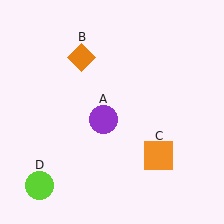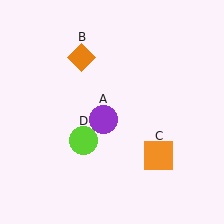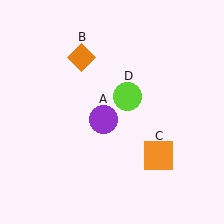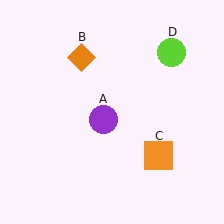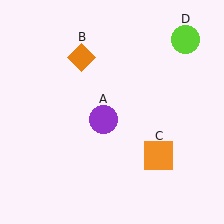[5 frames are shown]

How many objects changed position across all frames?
1 object changed position: lime circle (object D).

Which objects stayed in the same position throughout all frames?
Purple circle (object A) and orange diamond (object B) and orange square (object C) remained stationary.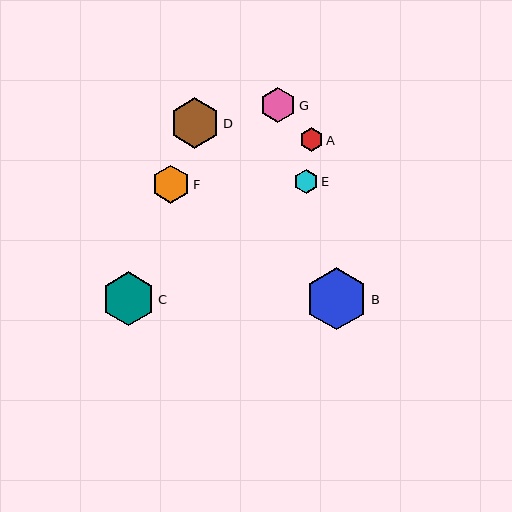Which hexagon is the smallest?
Hexagon E is the smallest with a size of approximately 24 pixels.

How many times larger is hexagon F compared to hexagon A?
Hexagon F is approximately 1.6 times the size of hexagon A.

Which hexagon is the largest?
Hexagon B is the largest with a size of approximately 62 pixels.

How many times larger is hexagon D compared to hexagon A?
Hexagon D is approximately 2.1 times the size of hexagon A.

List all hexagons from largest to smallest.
From largest to smallest: B, C, D, F, G, A, E.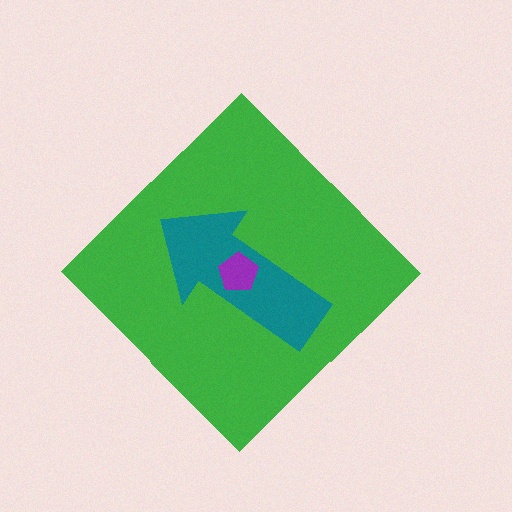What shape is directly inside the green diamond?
The teal arrow.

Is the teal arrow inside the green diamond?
Yes.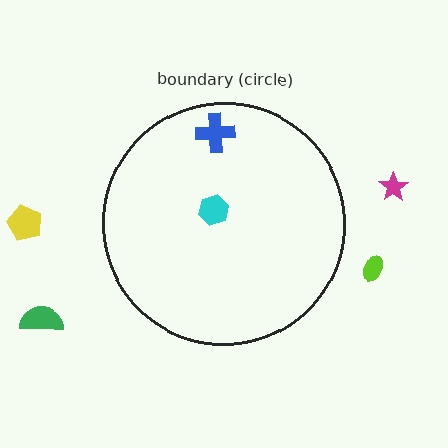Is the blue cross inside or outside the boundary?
Inside.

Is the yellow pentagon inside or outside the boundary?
Outside.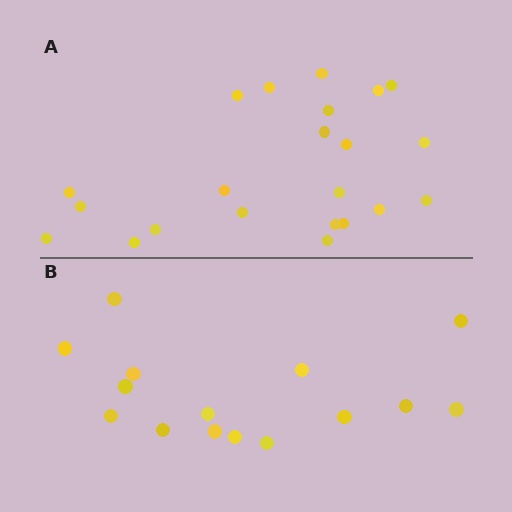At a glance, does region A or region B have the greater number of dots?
Region A (the top region) has more dots.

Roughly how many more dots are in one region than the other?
Region A has roughly 8 or so more dots than region B.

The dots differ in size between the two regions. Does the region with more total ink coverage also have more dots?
No. Region B has more total ink coverage because its dots are larger, but region A actually contains more individual dots. Total area can be misleading — the number of items is what matters here.